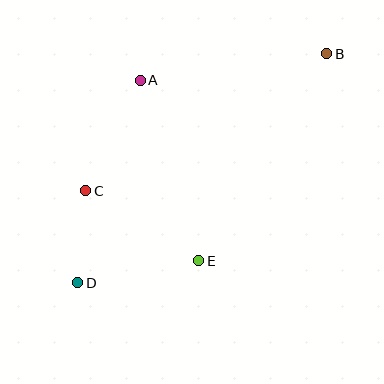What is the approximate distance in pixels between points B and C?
The distance between B and C is approximately 278 pixels.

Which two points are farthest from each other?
Points B and D are farthest from each other.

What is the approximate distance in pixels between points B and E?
The distance between B and E is approximately 244 pixels.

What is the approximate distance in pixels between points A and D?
The distance between A and D is approximately 212 pixels.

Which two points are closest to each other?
Points C and D are closest to each other.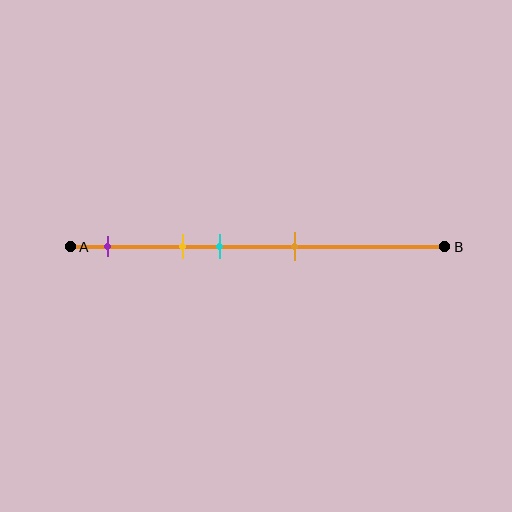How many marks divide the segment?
There are 4 marks dividing the segment.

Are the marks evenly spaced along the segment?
No, the marks are not evenly spaced.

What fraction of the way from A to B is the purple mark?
The purple mark is approximately 10% (0.1) of the way from A to B.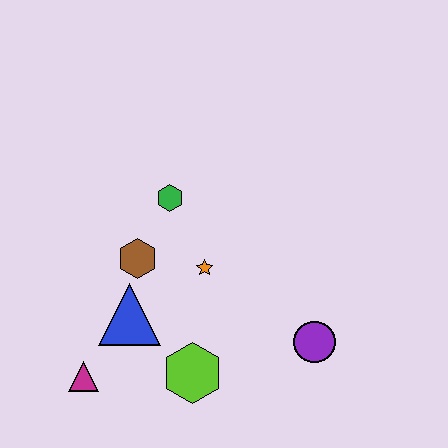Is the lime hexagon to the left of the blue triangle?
No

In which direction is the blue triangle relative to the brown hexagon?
The blue triangle is below the brown hexagon.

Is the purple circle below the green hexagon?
Yes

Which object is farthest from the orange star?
The magenta triangle is farthest from the orange star.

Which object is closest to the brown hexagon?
The blue triangle is closest to the brown hexagon.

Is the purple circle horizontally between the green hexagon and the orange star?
No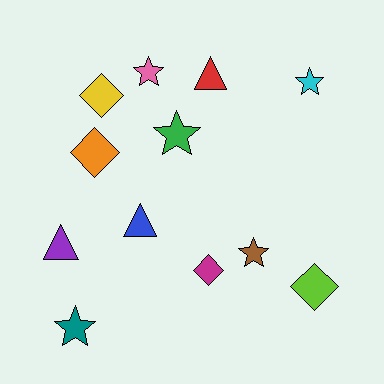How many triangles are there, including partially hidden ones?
There are 3 triangles.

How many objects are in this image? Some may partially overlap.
There are 12 objects.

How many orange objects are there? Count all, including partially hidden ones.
There is 1 orange object.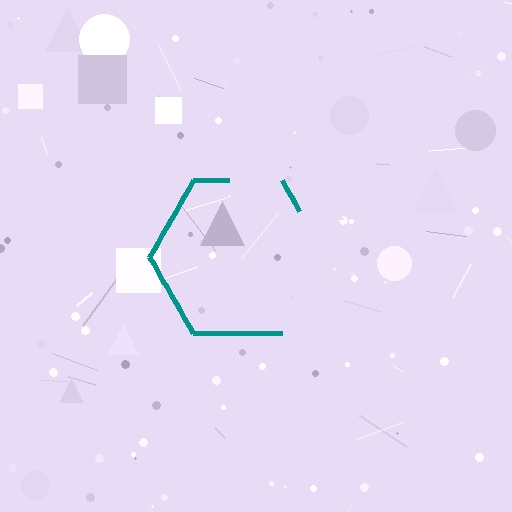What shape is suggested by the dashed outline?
The dashed outline suggests a hexagon.